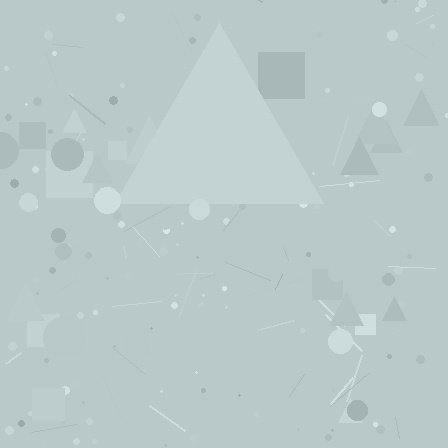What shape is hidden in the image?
A triangle is hidden in the image.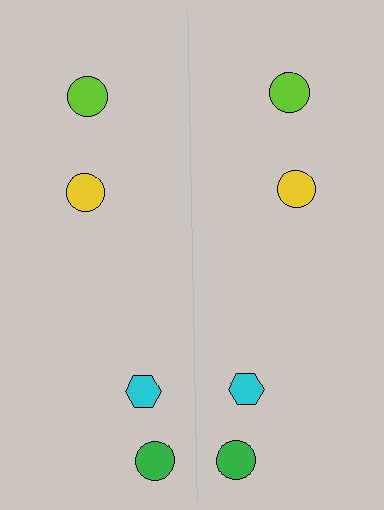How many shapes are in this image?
There are 8 shapes in this image.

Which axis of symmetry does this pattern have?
The pattern has a vertical axis of symmetry running through the center of the image.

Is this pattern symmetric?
Yes, this pattern has bilateral (reflection) symmetry.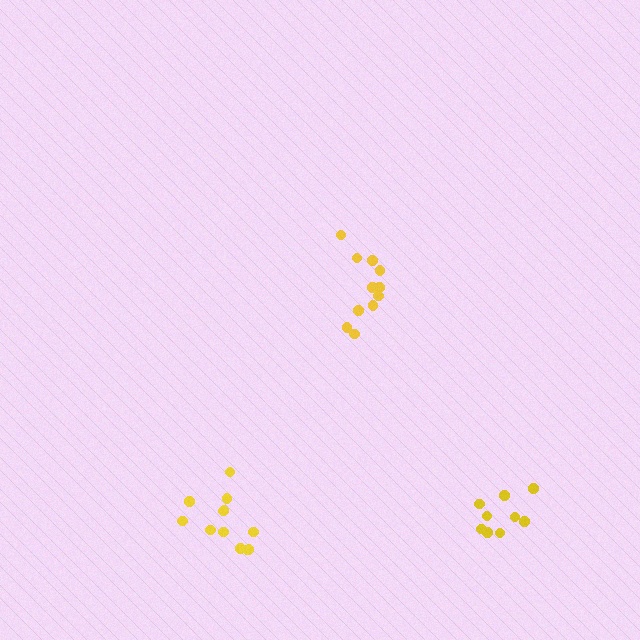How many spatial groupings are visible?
There are 3 spatial groupings.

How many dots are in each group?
Group 1: 11 dots, Group 2: 12 dots, Group 3: 9 dots (32 total).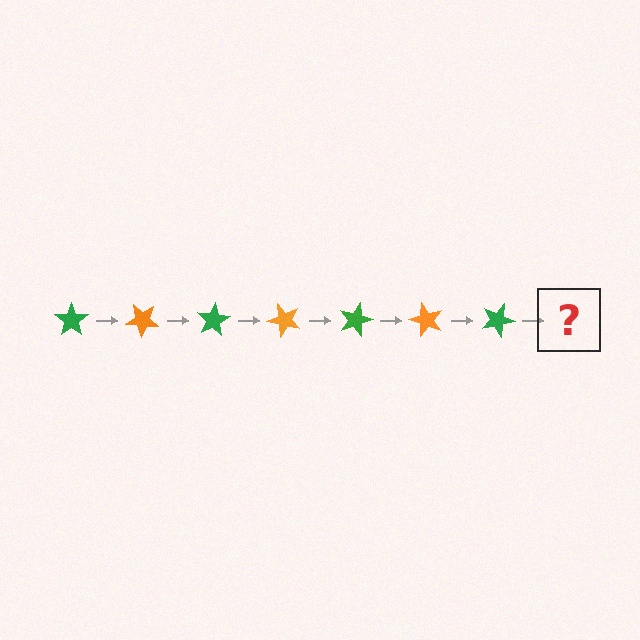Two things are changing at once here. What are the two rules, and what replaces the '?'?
The two rules are that it rotates 40 degrees each step and the color cycles through green and orange. The '?' should be an orange star, rotated 280 degrees from the start.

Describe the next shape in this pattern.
It should be an orange star, rotated 280 degrees from the start.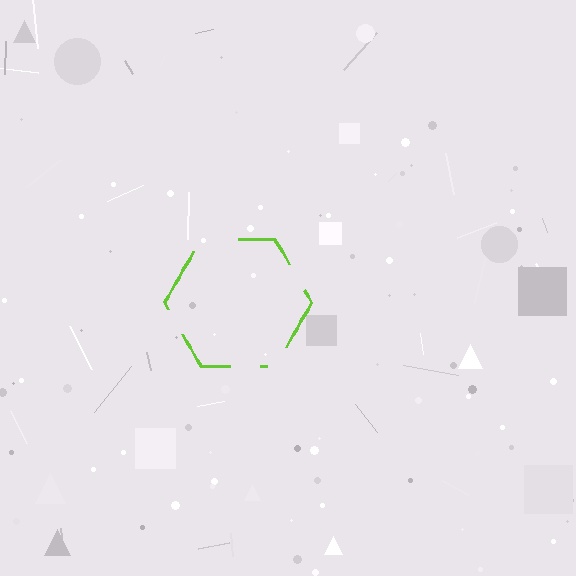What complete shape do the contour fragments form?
The contour fragments form a hexagon.